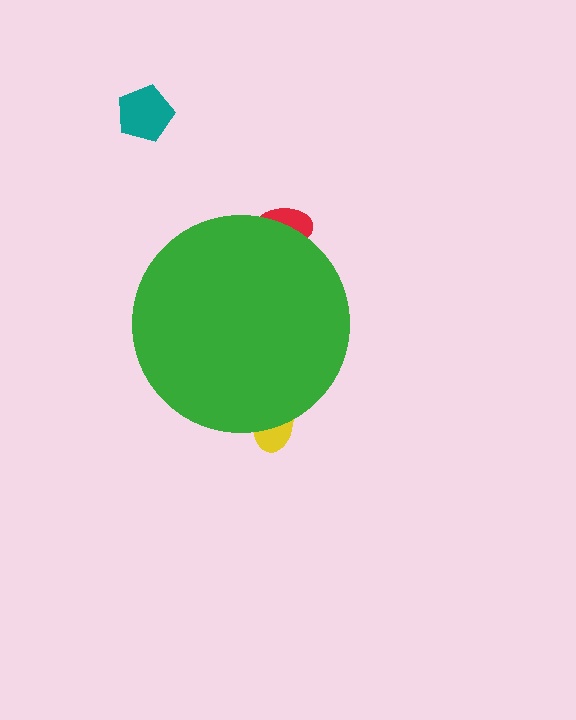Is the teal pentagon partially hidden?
No, the teal pentagon is fully visible.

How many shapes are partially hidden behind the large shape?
2 shapes are partially hidden.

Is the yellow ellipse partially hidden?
Yes, the yellow ellipse is partially hidden behind the green circle.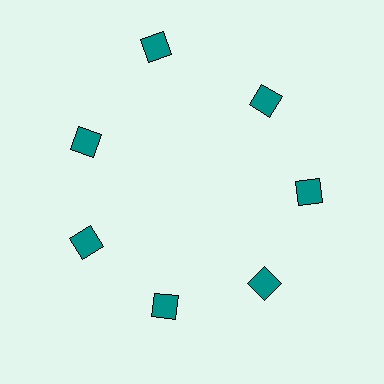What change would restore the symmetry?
The symmetry would be restored by moving it inward, back onto the ring so that all 7 diamonds sit at equal angles and equal distance from the center.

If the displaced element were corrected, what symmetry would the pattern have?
It would have 7-fold rotational symmetry — the pattern would map onto itself every 51 degrees.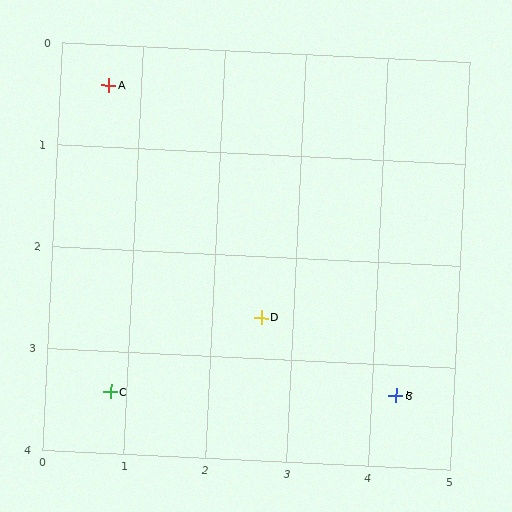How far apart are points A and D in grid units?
Points A and D are about 3.0 grid units apart.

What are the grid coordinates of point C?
Point C is at approximately (0.8, 3.4).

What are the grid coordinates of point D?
Point D is at approximately (2.6, 2.6).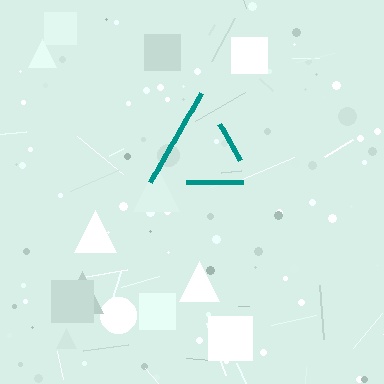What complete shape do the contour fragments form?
The contour fragments form a triangle.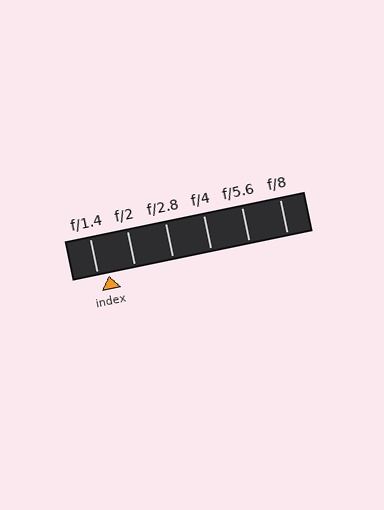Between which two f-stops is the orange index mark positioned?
The index mark is between f/1.4 and f/2.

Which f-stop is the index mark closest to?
The index mark is closest to f/1.4.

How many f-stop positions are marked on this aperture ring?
There are 6 f-stop positions marked.